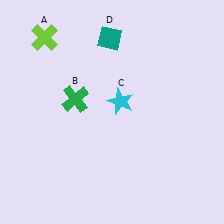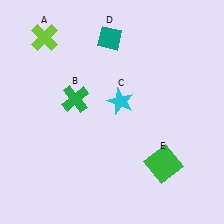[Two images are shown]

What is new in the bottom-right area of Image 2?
A green square (E) was added in the bottom-right area of Image 2.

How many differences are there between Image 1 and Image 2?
There is 1 difference between the two images.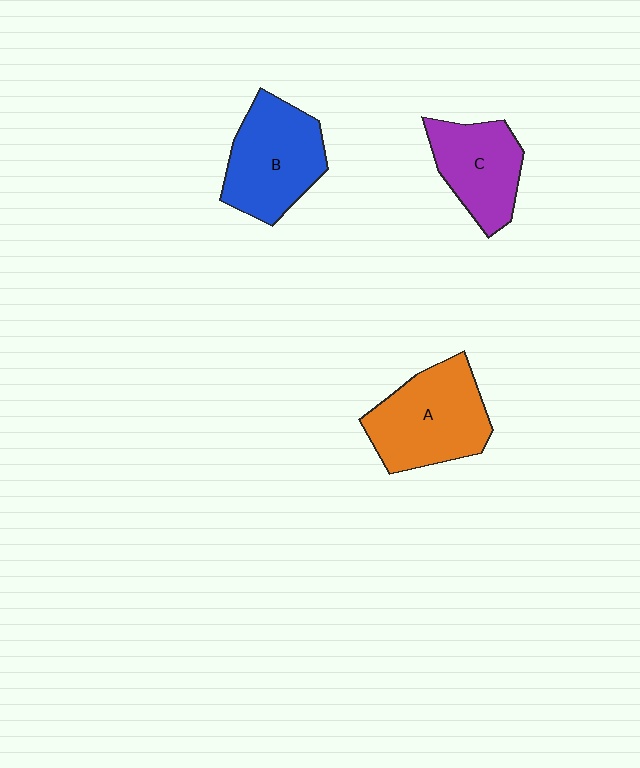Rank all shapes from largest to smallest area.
From largest to smallest: A (orange), B (blue), C (purple).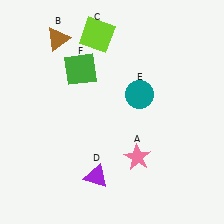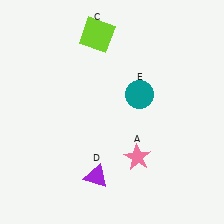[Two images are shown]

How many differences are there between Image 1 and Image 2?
There are 2 differences between the two images.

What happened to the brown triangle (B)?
The brown triangle (B) was removed in Image 2. It was in the top-left area of Image 1.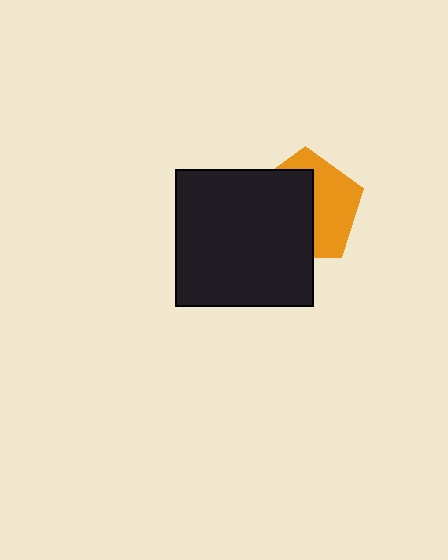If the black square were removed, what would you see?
You would see the complete orange pentagon.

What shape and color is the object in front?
The object in front is a black square.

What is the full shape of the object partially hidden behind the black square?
The partially hidden object is an orange pentagon.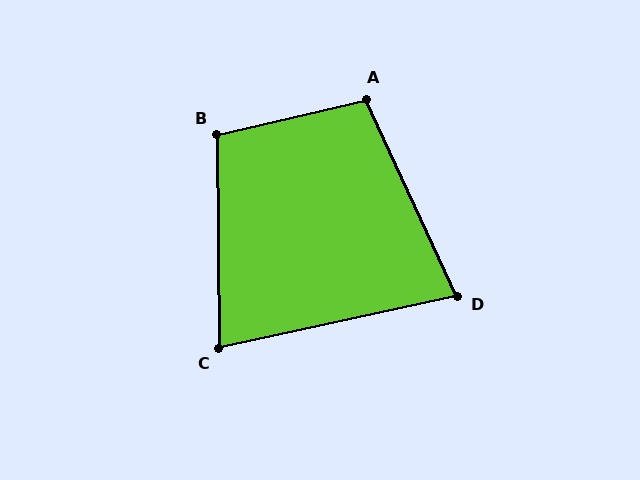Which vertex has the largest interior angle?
B, at approximately 102 degrees.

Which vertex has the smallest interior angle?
D, at approximately 78 degrees.